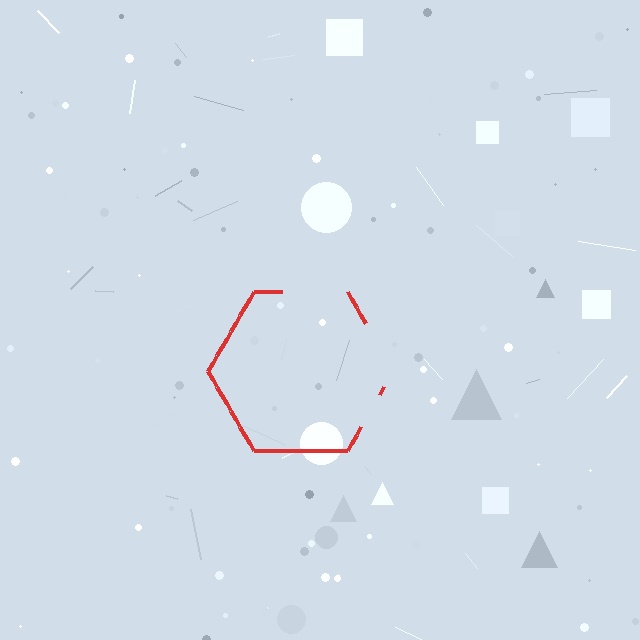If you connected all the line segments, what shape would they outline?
They would outline a hexagon.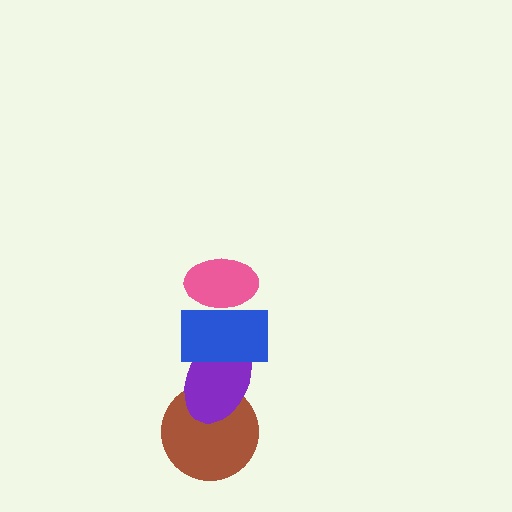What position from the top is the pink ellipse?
The pink ellipse is 1st from the top.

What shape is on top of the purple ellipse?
The blue rectangle is on top of the purple ellipse.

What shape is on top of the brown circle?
The purple ellipse is on top of the brown circle.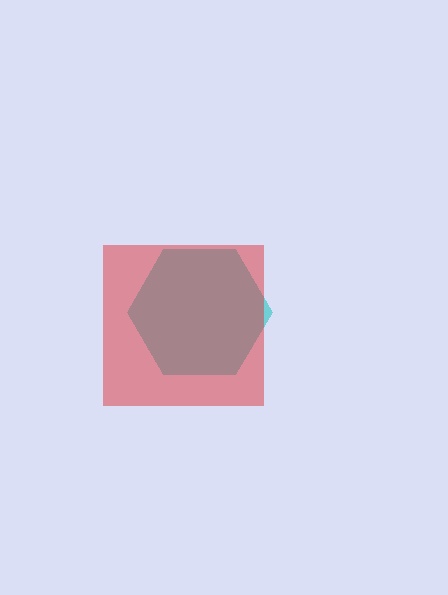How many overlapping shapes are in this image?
There are 2 overlapping shapes in the image.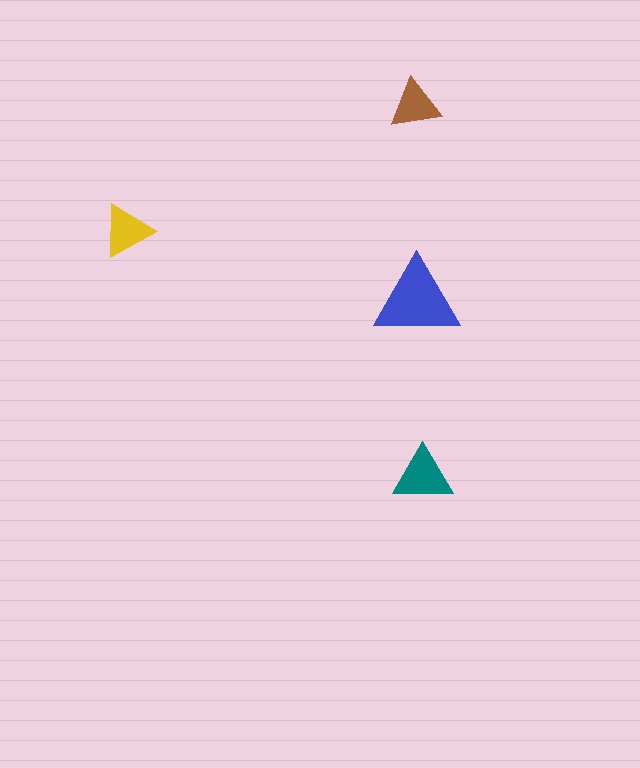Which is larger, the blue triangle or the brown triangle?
The blue one.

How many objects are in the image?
There are 4 objects in the image.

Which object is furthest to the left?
The yellow triangle is leftmost.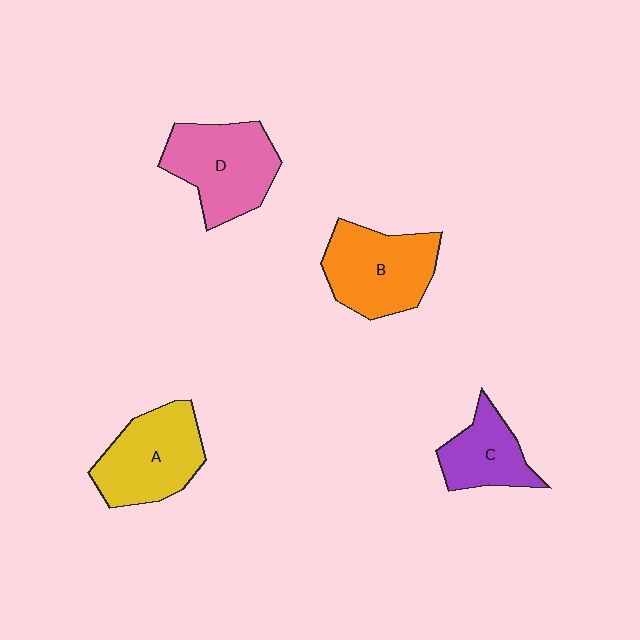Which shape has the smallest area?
Shape C (purple).